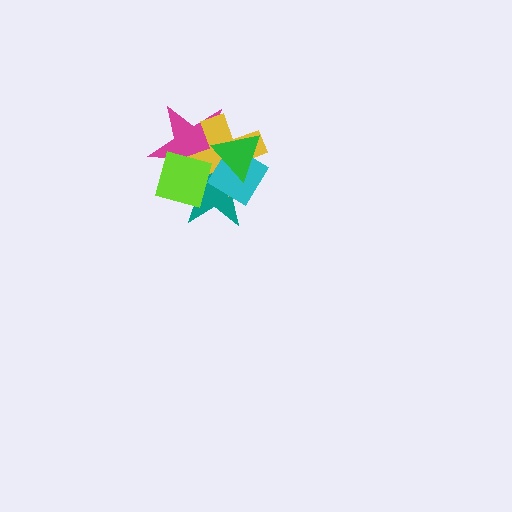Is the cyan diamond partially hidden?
Yes, it is partially covered by another shape.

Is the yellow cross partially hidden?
Yes, it is partially covered by another shape.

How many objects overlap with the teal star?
5 objects overlap with the teal star.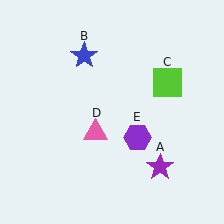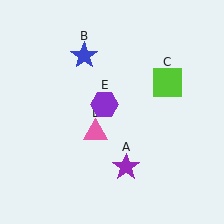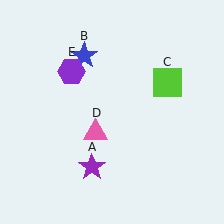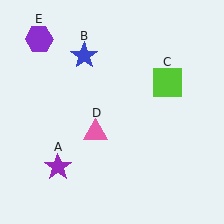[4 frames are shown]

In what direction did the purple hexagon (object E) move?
The purple hexagon (object E) moved up and to the left.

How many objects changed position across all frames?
2 objects changed position: purple star (object A), purple hexagon (object E).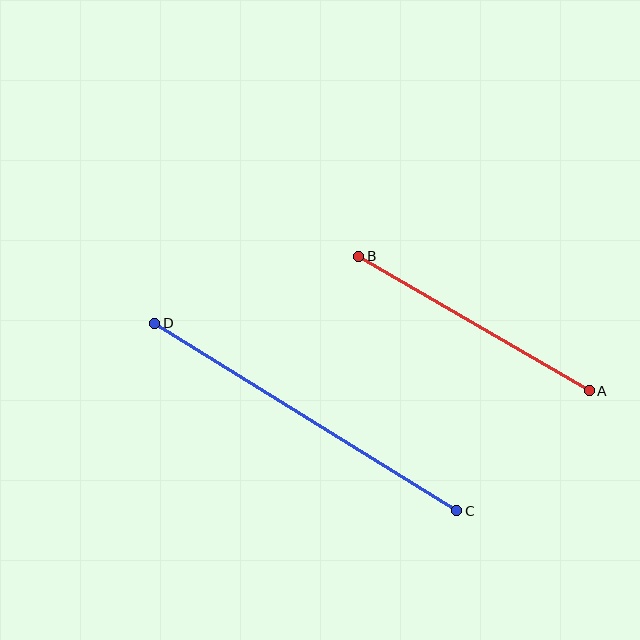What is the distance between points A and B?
The distance is approximately 267 pixels.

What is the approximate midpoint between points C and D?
The midpoint is at approximately (306, 417) pixels.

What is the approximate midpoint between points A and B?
The midpoint is at approximately (474, 324) pixels.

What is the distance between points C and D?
The distance is approximately 355 pixels.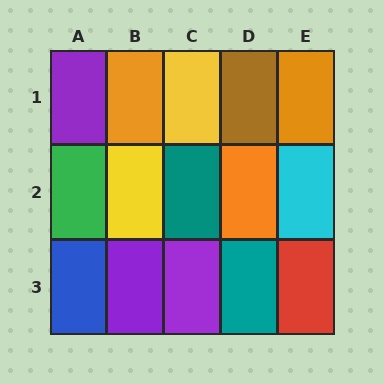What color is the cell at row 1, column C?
Yellow.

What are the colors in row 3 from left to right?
Blue, purple, purple, teal, red.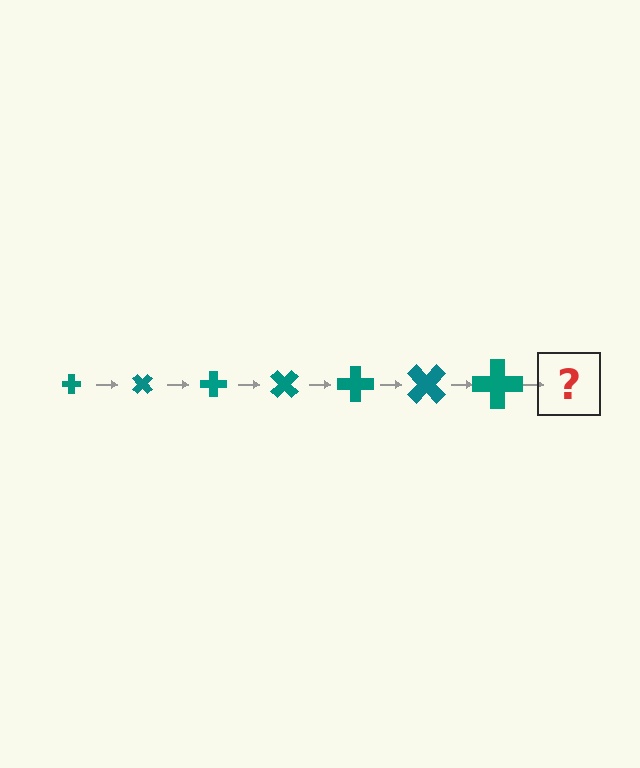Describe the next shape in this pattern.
It should be a cross, larger than the previous one and rotated 315 degrees from the start.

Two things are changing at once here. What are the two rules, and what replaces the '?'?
The two rules are that the cross grows larger each step and it rotates 45 degrees each step. The '?' should be a cross, larger than the previous one and rotated 315 degrees from the start.